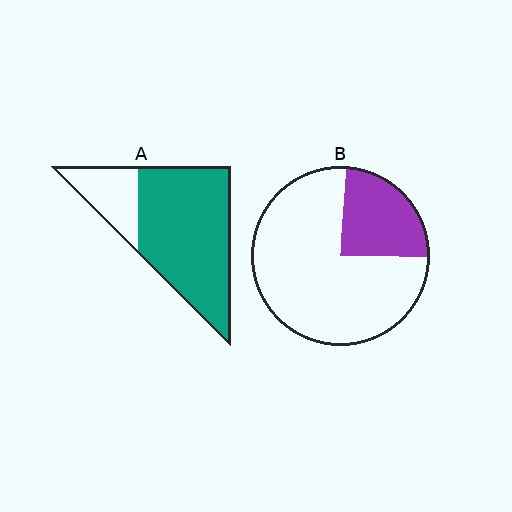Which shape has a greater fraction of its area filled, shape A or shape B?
Shape A.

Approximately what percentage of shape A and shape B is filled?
A is approximately 75% and B is approximately 25%.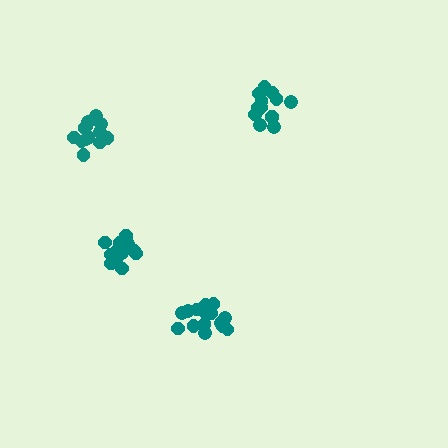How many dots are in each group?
Group 1: 15 dots, Group 2: 14 dots, Group 3: 15 dots, Group 4: 14 dots (58 total).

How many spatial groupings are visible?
There are 4 spatial groupings.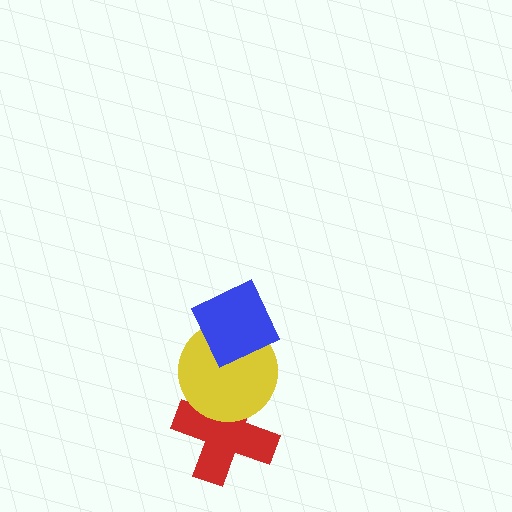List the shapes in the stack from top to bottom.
From top to bottom: the blue diamond, the yellow circle, the red cross.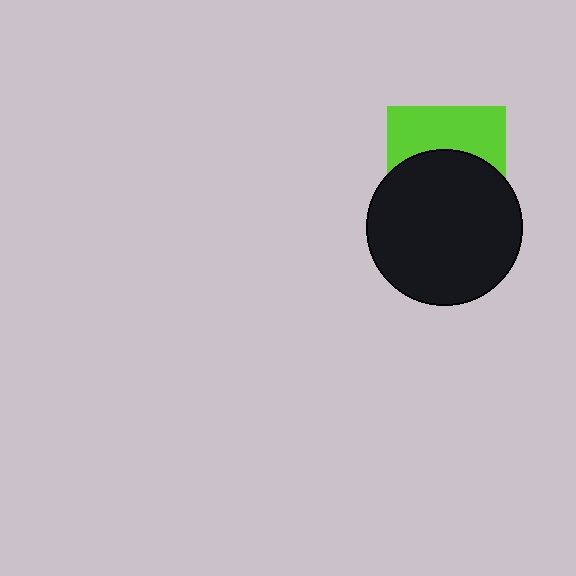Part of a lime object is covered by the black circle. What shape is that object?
It is a square.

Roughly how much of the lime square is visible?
A small part of it is visible (roughly 43%).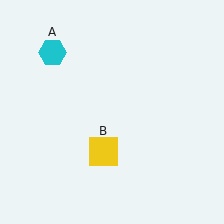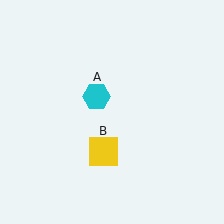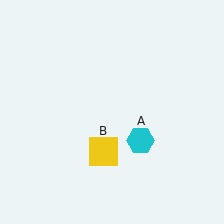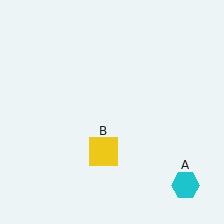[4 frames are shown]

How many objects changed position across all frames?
1 object changed position: cyan hexagon (object A).